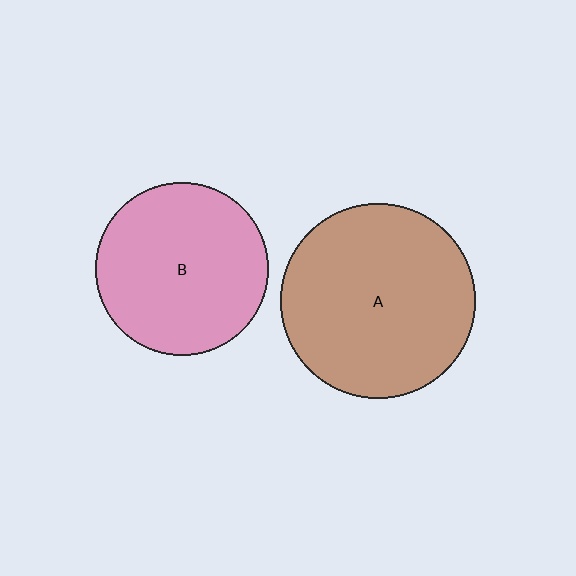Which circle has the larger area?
Circle A (brown).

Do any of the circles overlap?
No, none of the circles overlap.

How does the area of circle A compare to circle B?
Approximately 1.3 times.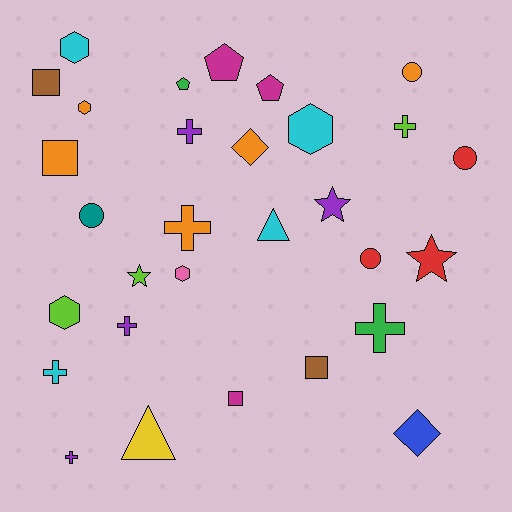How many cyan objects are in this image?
There are 4 cyan objects.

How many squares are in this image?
There are 4 squares.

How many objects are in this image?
There are 30 objects.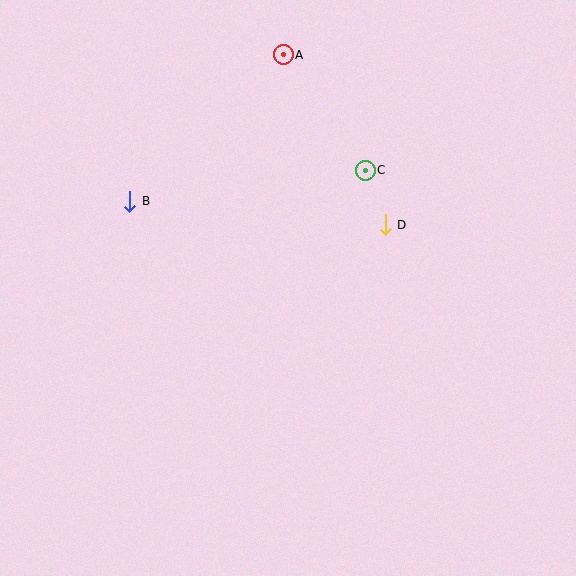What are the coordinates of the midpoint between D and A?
The midpoint between D and A is at (334, 140).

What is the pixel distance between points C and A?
The distance between C and A is 142 pixels.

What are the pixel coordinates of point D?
Point D is at (385, 225).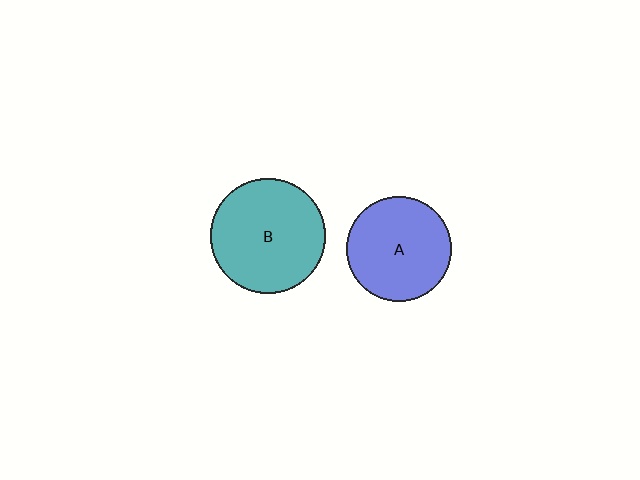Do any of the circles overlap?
No, none of the circles overlap.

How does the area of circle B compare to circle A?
Approximately 1.2 times.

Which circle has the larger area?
Circle B (teal).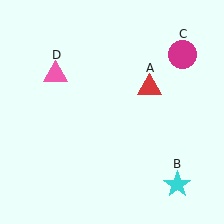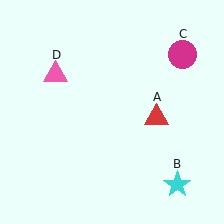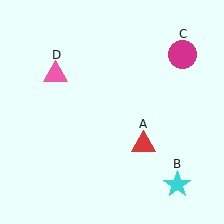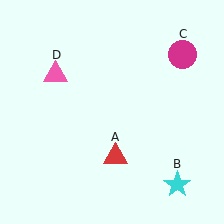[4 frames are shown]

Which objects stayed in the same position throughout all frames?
Cyan star (object B) and magenta circle (object C) and pink triangle (object D) remained stationary.